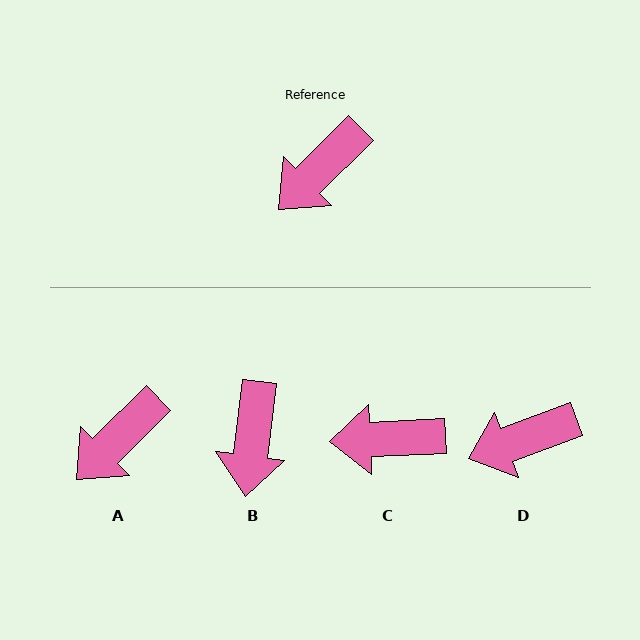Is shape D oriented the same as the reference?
No, it is off by about 24 degrees.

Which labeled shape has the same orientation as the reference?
A.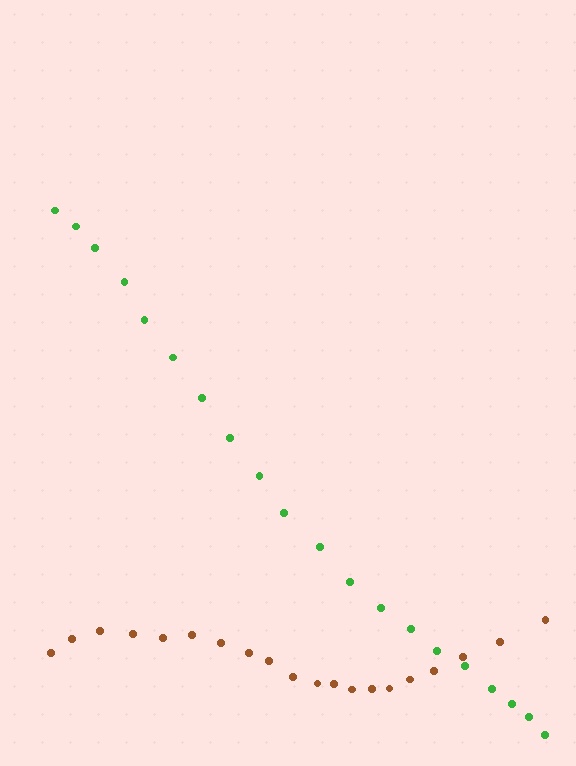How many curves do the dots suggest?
There are 2 distinct paths.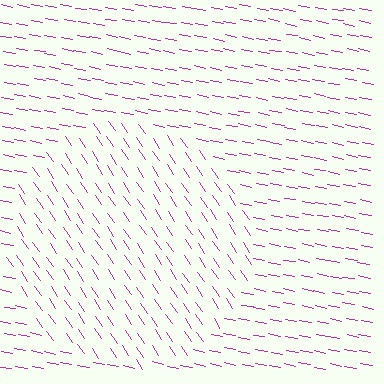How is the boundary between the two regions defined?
The boundary is defined purely by a change in line orientation (approximately 45 degrees difference). All lines are the same color and thickness.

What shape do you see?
I see a circle.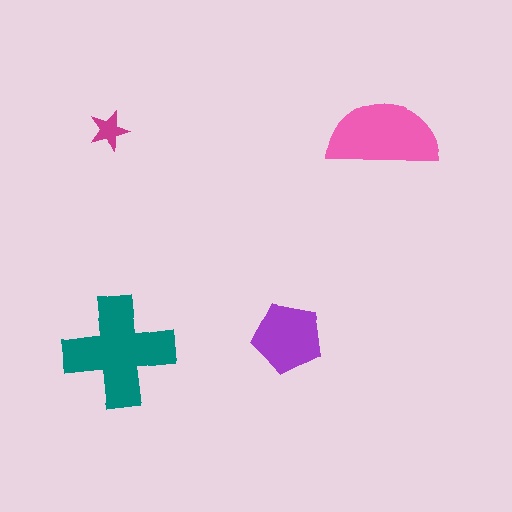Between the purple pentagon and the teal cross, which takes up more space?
The teal cross.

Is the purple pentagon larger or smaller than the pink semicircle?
Smaller.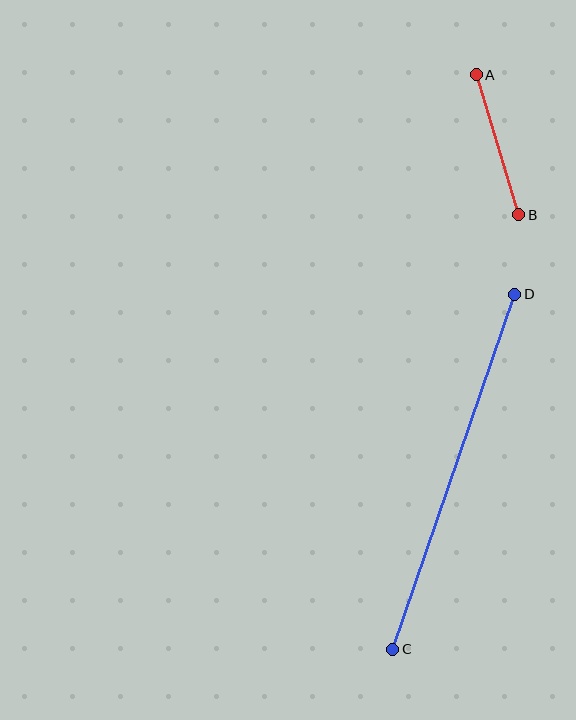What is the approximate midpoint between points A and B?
The midpoint is at approximately (498, 145) pixels.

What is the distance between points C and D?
The distance is approximately 375 pixels.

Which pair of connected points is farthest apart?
Points C and D are farthest apart.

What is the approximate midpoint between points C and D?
The midpoint is at approximately (454, 472) pixels.